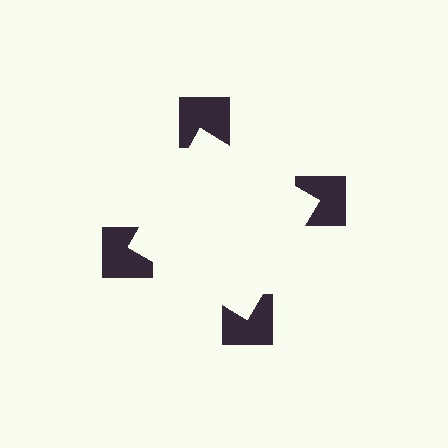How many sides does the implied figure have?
4 sides.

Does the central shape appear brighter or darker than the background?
It typically appears slightly brighter than the background, even though no actual brightness change is drawn.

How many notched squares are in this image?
There are 4 — one at each vertex of the illusory square.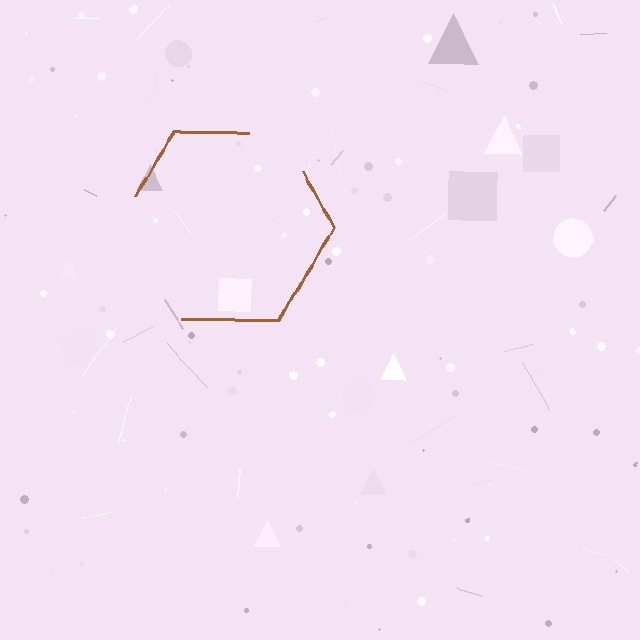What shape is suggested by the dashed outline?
The dashed outline suggests a hexagon.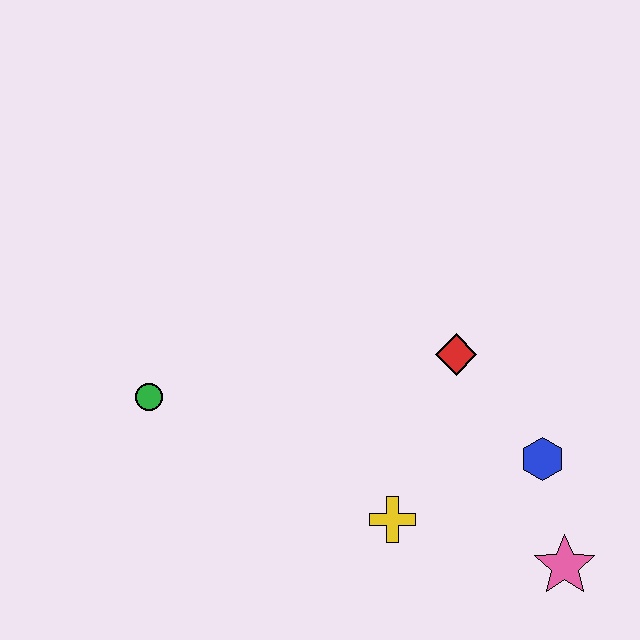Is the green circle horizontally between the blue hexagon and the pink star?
No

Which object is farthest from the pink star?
The green circle is farthest from the pink star.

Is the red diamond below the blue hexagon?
No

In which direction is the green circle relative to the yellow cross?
The green circle is to the left of the yellow cross.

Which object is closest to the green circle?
The yellow cross is closest to the green circle.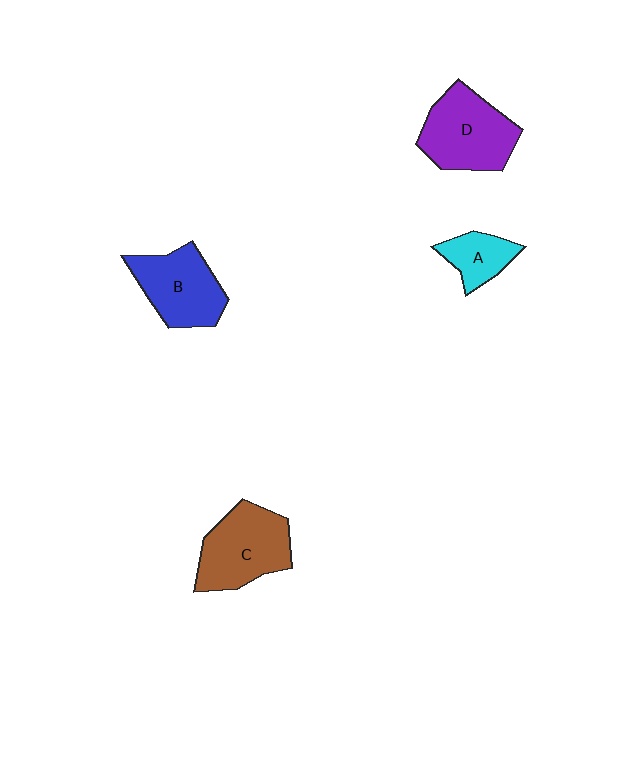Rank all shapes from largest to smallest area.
From largest to smallest: D (purple), C (brown), B (blue), A (cyan).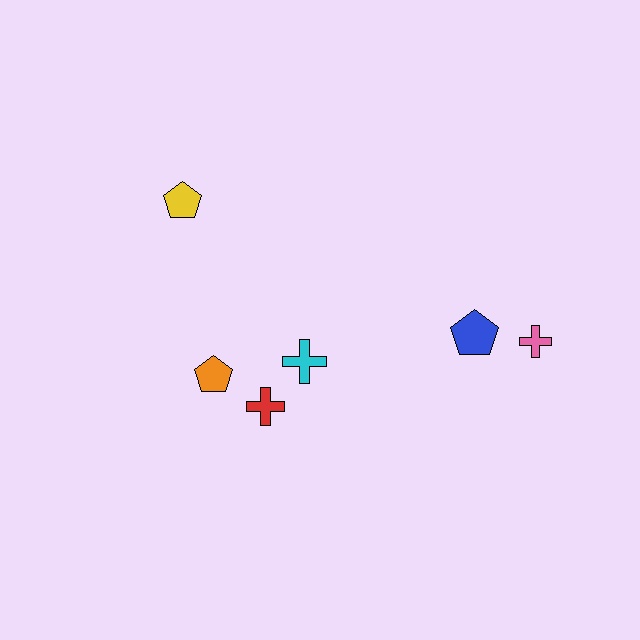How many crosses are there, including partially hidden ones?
There are 3 crosses.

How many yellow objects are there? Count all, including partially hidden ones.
There is 1 yellow object.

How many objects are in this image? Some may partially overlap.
There are 6 objects.